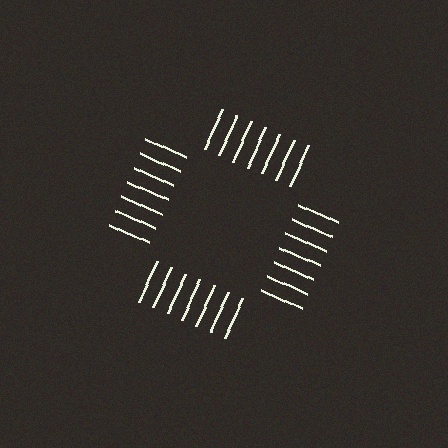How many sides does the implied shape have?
4 sides — the line-ends trace a square.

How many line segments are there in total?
28 — 7 along each of the 4 edges.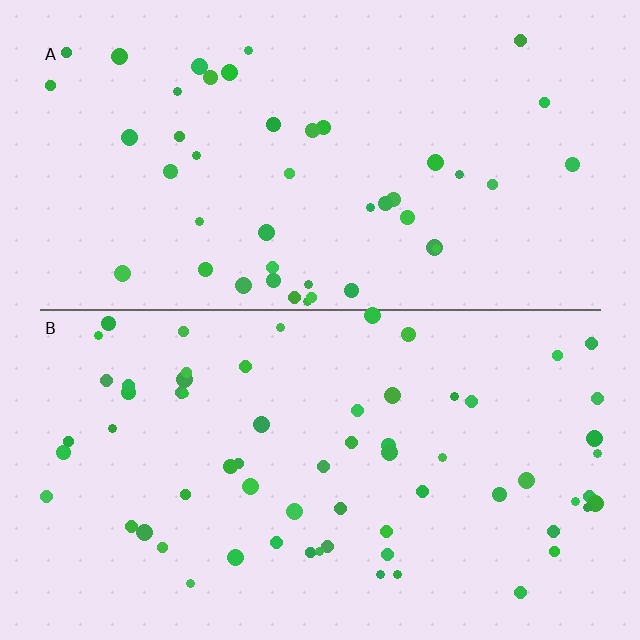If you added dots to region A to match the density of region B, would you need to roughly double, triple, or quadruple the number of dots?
Approximately double.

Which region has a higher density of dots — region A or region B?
B (the bottom).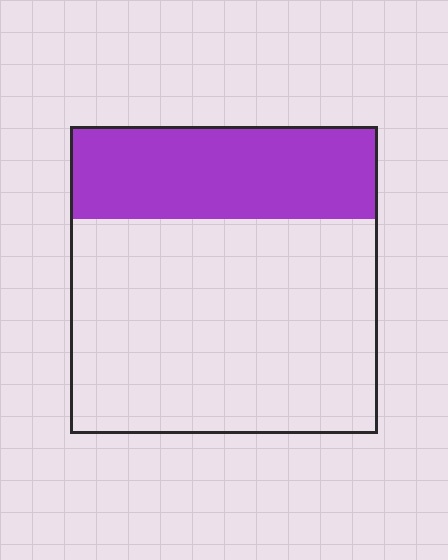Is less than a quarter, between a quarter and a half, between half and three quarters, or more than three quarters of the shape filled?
Between a quarter and a half.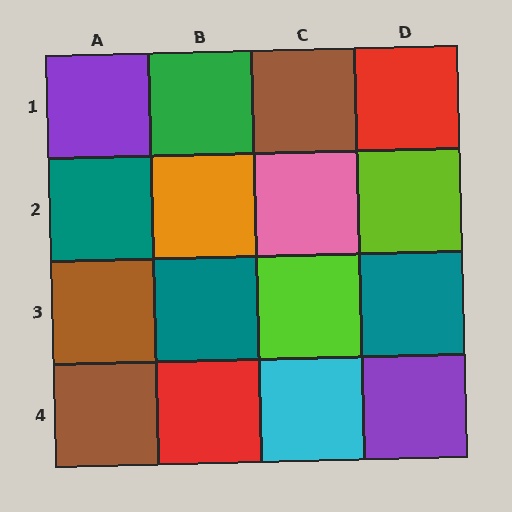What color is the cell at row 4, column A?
Brown.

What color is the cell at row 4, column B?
Red.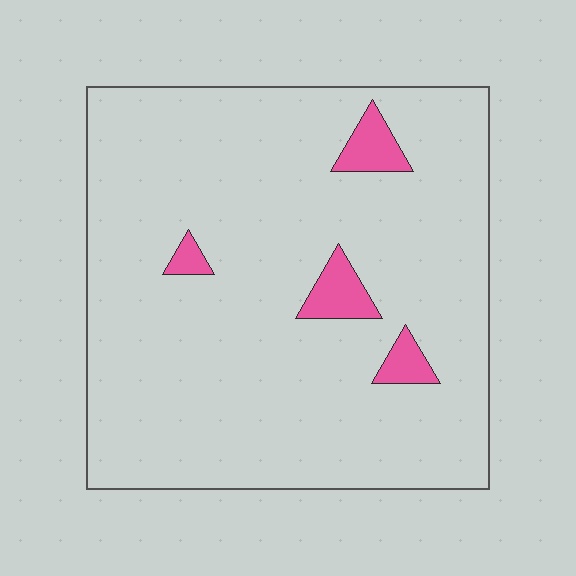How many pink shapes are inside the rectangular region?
4.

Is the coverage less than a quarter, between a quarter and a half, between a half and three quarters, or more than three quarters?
Less than a quarter.